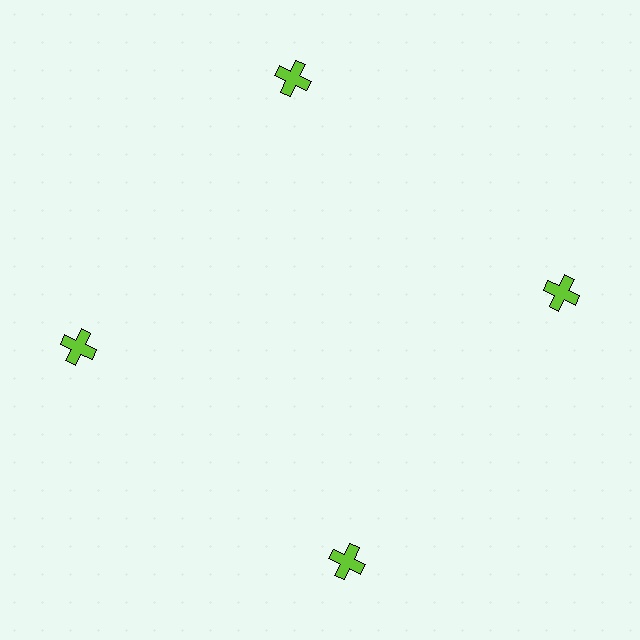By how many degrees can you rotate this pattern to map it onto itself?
The pattern maps onto itself every 90 degrees of rotation.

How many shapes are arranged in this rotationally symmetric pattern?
There are 4 shapes, arranged in 4 groups of 1.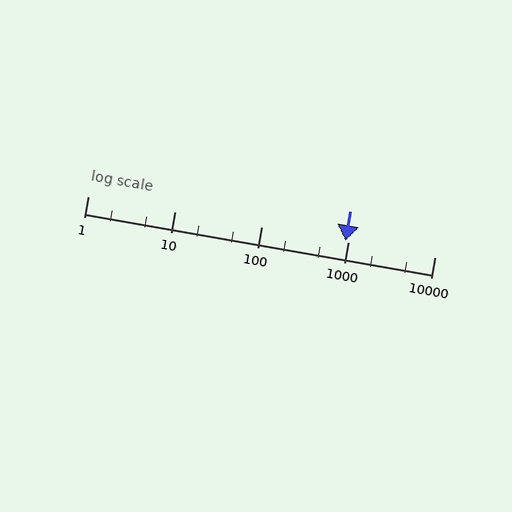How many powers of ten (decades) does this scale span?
The scale spans 4 decades, from 1 to 10000.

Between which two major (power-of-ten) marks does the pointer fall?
The pointer is between 100 and 1000.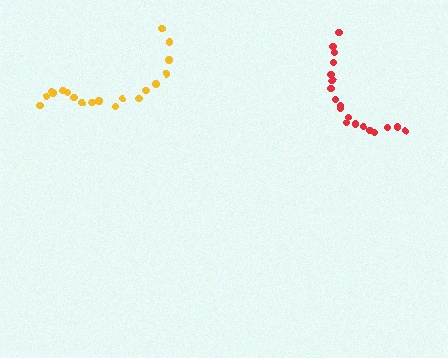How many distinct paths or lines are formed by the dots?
There are 2 distinct paths.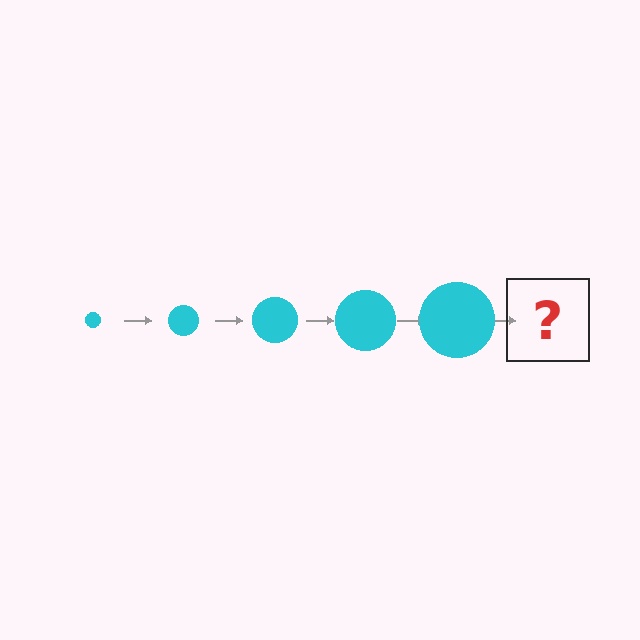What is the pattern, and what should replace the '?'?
The pattern is that the circle gets progressively larger each step. The '?' should be a cyan circle, larger than the previous one.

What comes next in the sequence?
The next element should be a cyan circle, larger than the previous one.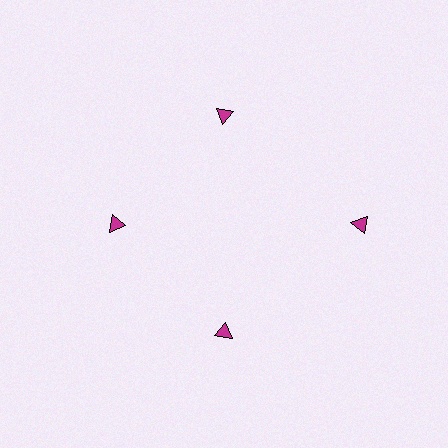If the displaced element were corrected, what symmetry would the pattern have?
It would have 4-fold rotational symmetry — the pattern would map onto itself every 90 degrees.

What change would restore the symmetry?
The symmetry would be restored by moving it inward, back onto the ring so that all 4 triangles sit at equal angles and equal distance from the center.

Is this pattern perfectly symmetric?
No. The 4 magenta triangles are arranged in a ring, but one element near the 3 o'clock position is pushed outward from the center, breaking the 4-fold rotational symmetry.